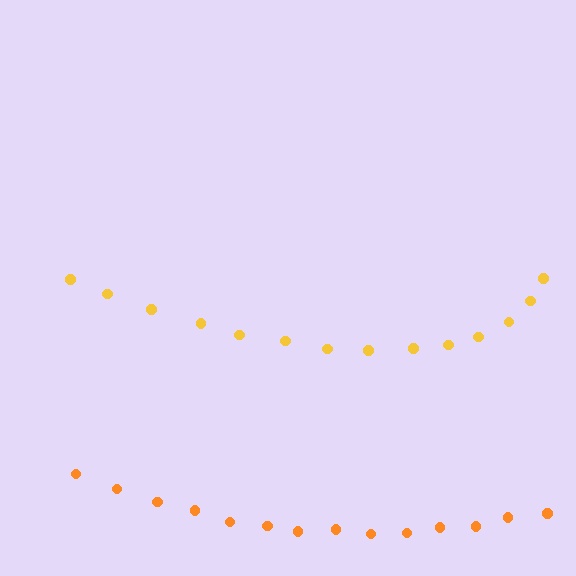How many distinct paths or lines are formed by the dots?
There are 2 distinct paths.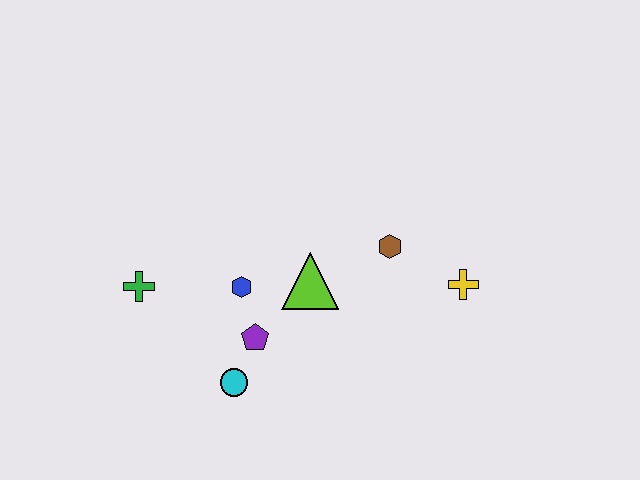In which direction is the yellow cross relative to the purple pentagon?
The yellow cross is to the right of the purple pentagon.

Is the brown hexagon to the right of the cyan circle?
Yes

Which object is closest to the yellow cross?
The brown hexagon is closest to the yellow cross.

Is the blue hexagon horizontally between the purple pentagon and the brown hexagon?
No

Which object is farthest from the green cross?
The yellow cross is farthest from the green cross.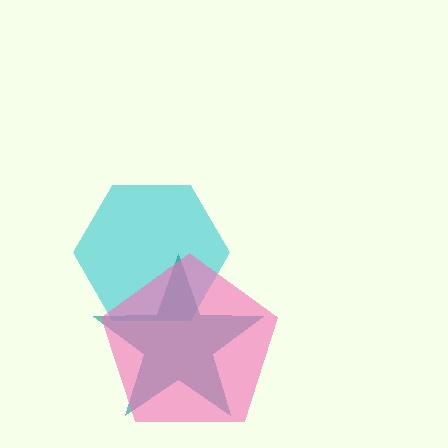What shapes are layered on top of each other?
The layered shapes are: a cyan hexagon, a teal star, a pink pentagon.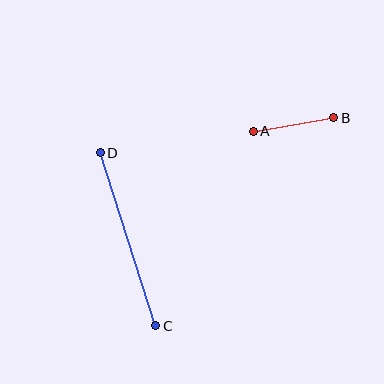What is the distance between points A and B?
The distance is approximately 82 pixels.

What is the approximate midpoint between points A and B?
The midpoint is at approximately (294, 124) pixels.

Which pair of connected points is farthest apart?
Points C and D are farthest apart.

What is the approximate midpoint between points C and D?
The midpoint is at approximately (128, 239) pixels.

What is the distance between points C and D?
The distance is approximately 181 pixels.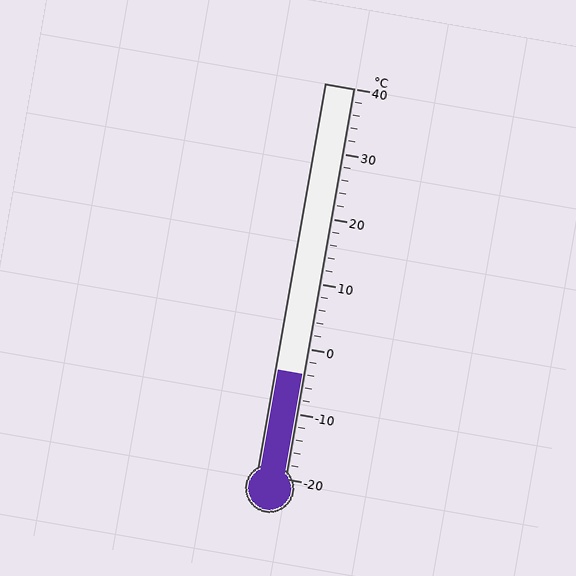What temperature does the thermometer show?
The thermometer shows approximately -4°C.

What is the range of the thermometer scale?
The thermometer scale ranges from -20°C to 40°C.